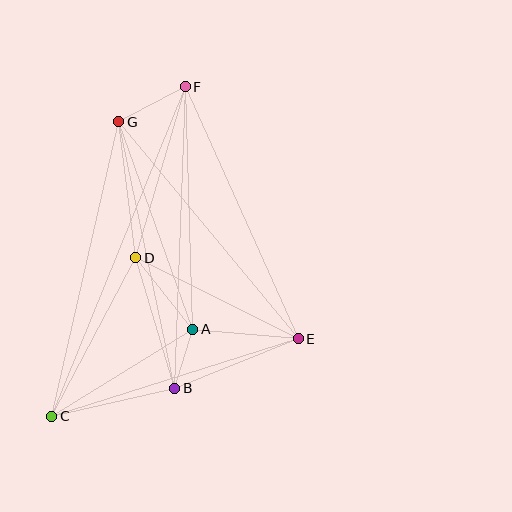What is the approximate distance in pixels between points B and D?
The distance between B and D is approximately 136 pixels.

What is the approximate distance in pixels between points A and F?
The distance between A and F is approximately 243 pixels.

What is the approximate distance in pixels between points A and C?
The distance between A and C is approximately 166 pixels.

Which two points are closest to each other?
Points A and B are closest to each other.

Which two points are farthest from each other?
Points C and F are farthest from each other.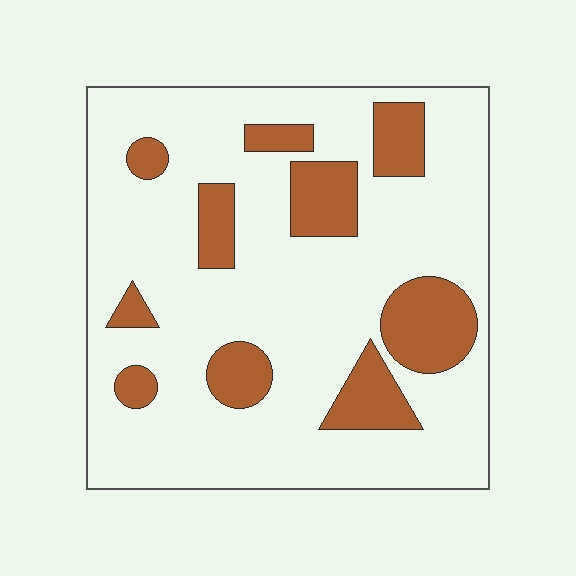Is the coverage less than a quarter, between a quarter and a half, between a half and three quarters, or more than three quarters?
Less than a quarter.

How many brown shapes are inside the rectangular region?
10.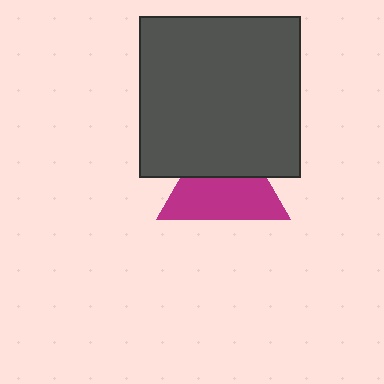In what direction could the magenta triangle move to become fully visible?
The magenta triangle could move down. That would shift it out from behind the dark gray square entirely.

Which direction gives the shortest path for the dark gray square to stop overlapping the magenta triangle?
Moving up gives the shortest separation.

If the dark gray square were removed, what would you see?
You would see the complete magenta triangle.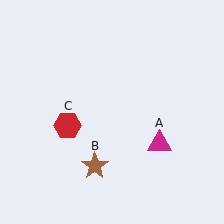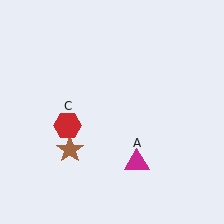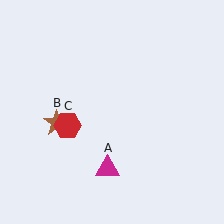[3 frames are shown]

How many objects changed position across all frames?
2 objects changed position: magenta triangle (object A), brown star (object B).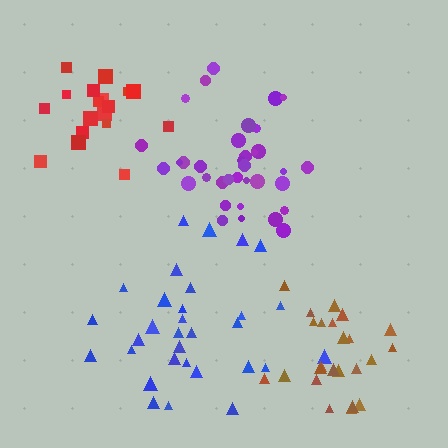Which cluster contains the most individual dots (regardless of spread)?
Purple (35).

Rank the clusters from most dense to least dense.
purple, brown, red, blue.